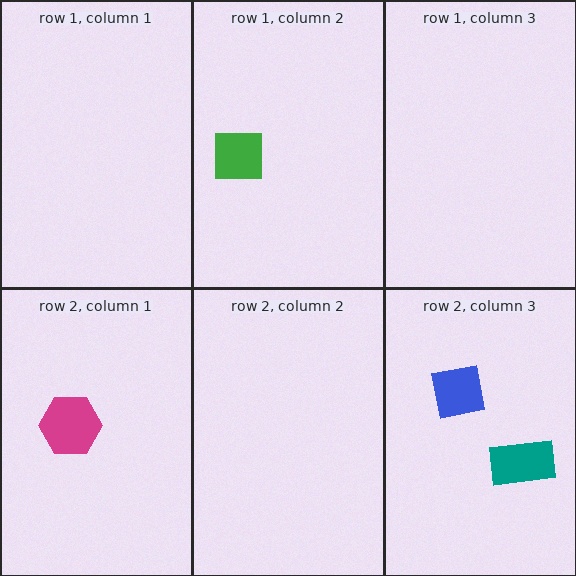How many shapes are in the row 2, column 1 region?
1.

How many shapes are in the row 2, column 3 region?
2.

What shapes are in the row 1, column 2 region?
The green square.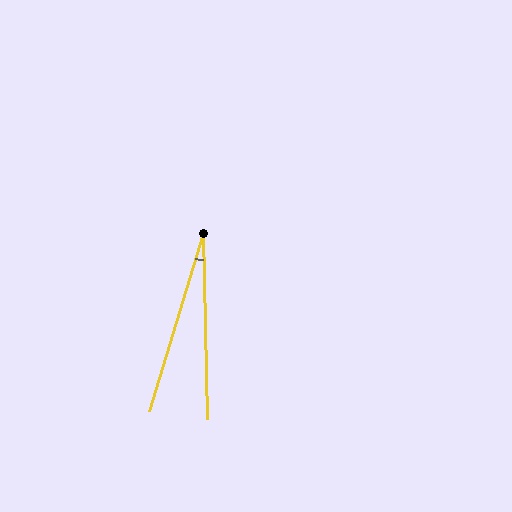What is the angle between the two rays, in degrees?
Approximately 18 degrees.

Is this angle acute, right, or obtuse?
It is acute.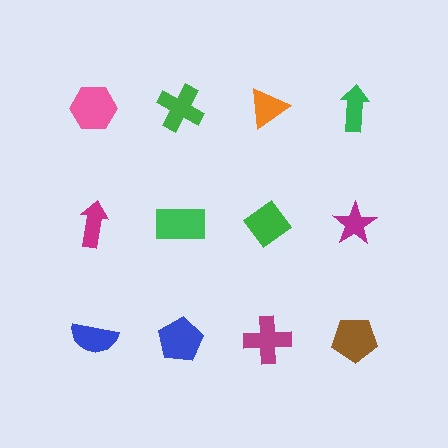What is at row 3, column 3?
A magenta cross.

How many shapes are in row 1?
4 shapes.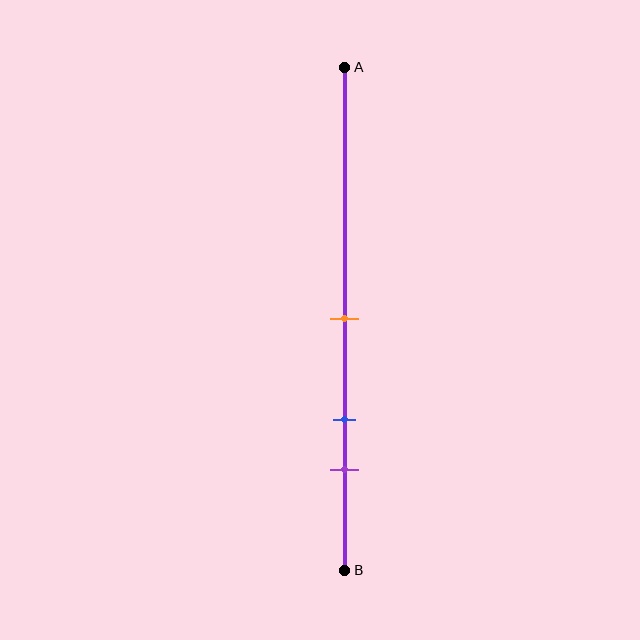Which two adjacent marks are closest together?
The blue and purple marks are the closest adjacent pair.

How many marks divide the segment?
There are 3 marks dividing the segment.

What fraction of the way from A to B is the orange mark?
The orange mark is approximately 50% (0.5) of the way from A to B.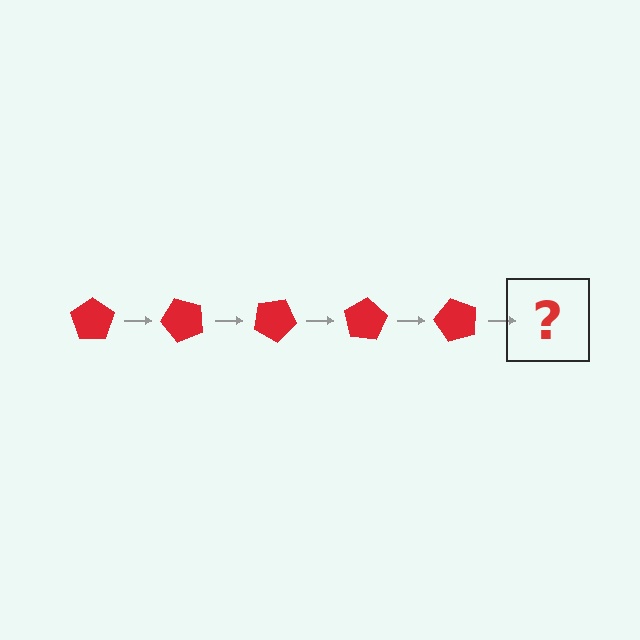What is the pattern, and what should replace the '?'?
The pattern is that the pentagon rotates 50 degrees each step. The '?' should be a red pentagon rotated 250 degrees.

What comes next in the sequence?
The next element should be a red pentagon rotated 250 degrees.